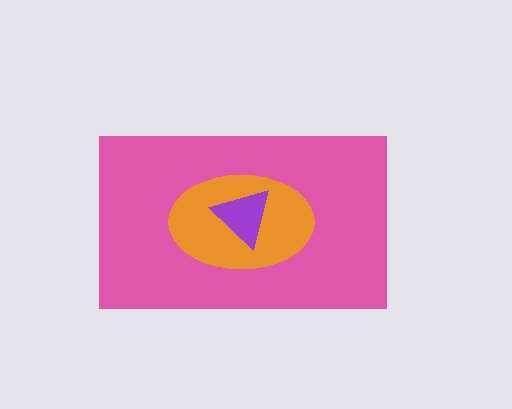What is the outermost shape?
The pink rectangle.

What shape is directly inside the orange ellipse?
The purple triangle.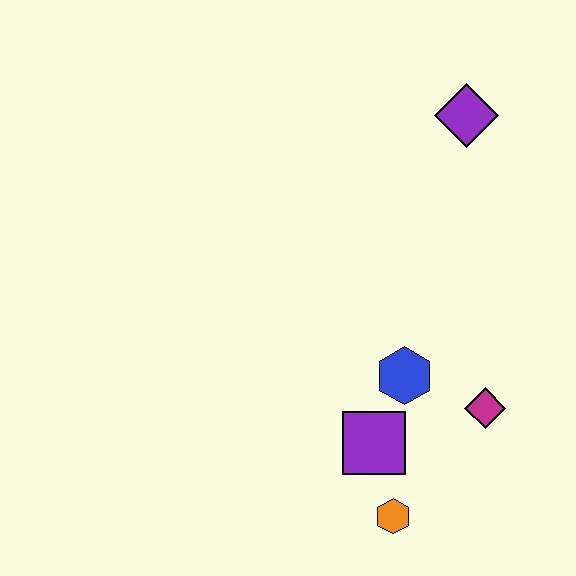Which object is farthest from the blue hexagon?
The purple diamond is farthest from the blue hexagon.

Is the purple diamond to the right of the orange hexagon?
Yes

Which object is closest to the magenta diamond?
The blue hexagon is closest to the magenta diamond.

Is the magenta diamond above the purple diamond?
No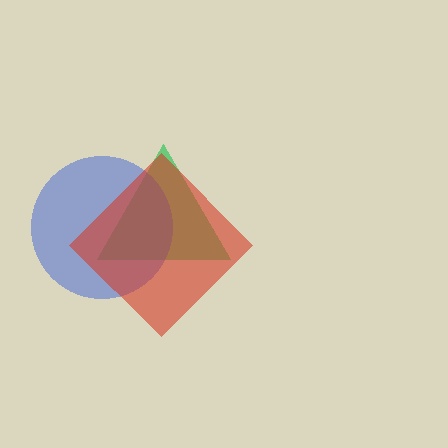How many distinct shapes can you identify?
There are 3 distinct shapes: a green triangle, a blue circle, a red diamond.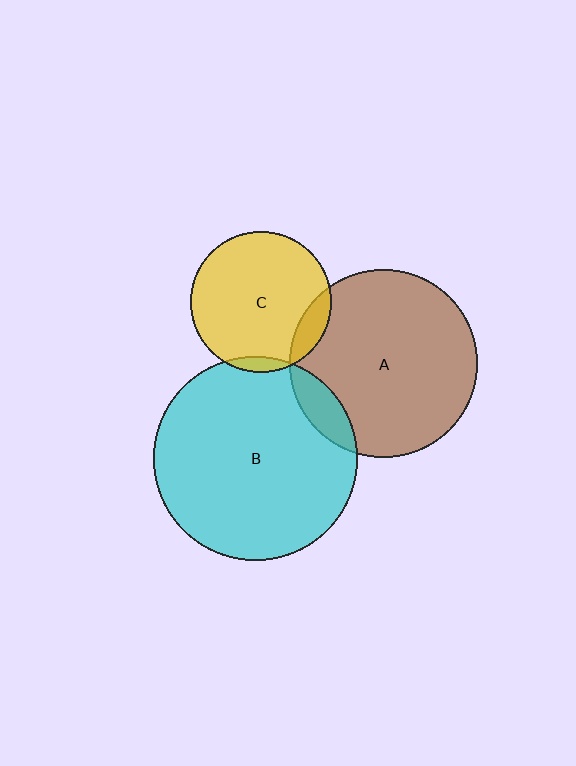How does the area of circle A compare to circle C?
Approximately 1.8 times.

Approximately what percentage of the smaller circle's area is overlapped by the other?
Approximately 10%.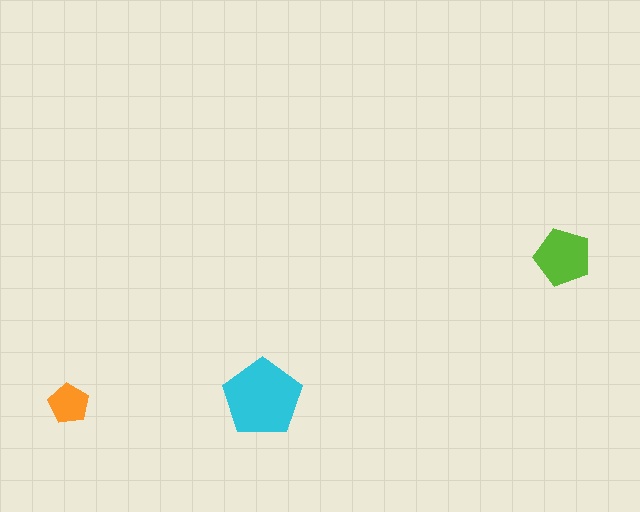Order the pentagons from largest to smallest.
the cyan one, the lime one, the orange one.